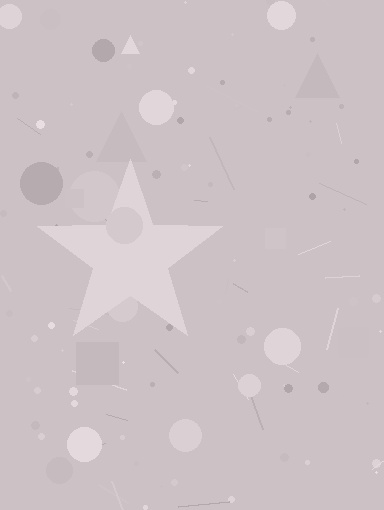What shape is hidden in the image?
A star is hidden in the image.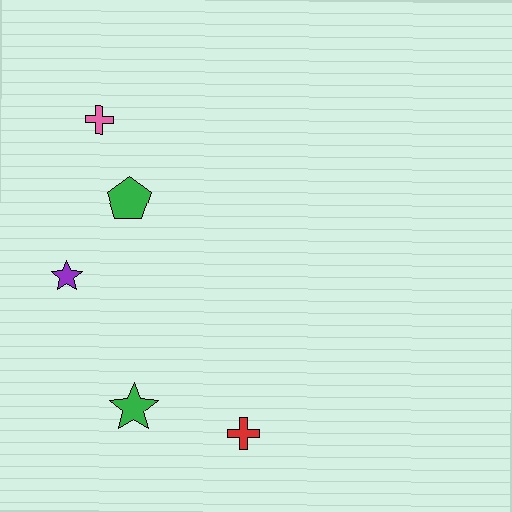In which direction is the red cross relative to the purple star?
The red cross is to the right of the purple star.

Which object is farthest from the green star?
The pink cross is farthest from the green star.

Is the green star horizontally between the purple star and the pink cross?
No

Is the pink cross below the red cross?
No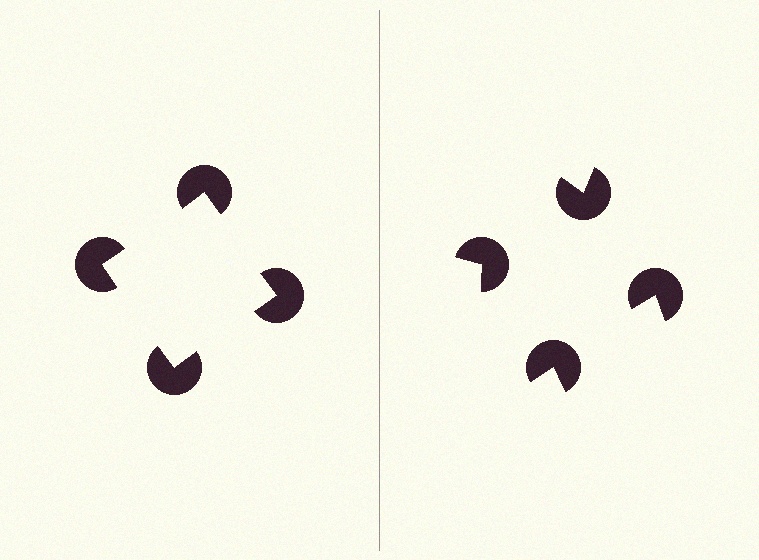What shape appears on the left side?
An illusory square.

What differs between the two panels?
The pac-man discs are positioned identically on both sides; only the wedge orientations differ. On the left they align to a square; on the right they are misaligned.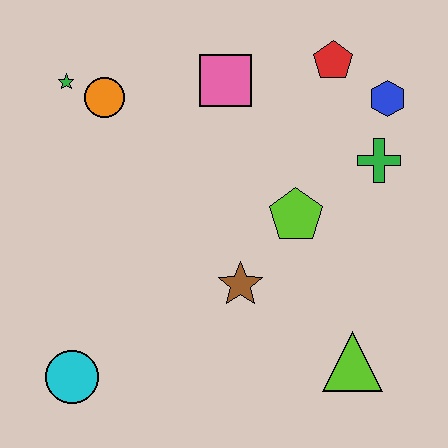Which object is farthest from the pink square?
The cyan circle is farthest from the pink square.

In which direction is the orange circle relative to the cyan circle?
The orange circle is above the cyan circle.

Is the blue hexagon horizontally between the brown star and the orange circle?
No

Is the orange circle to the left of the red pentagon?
Yes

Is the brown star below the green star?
Yes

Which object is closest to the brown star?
The lime pentagon is closest to the brown star.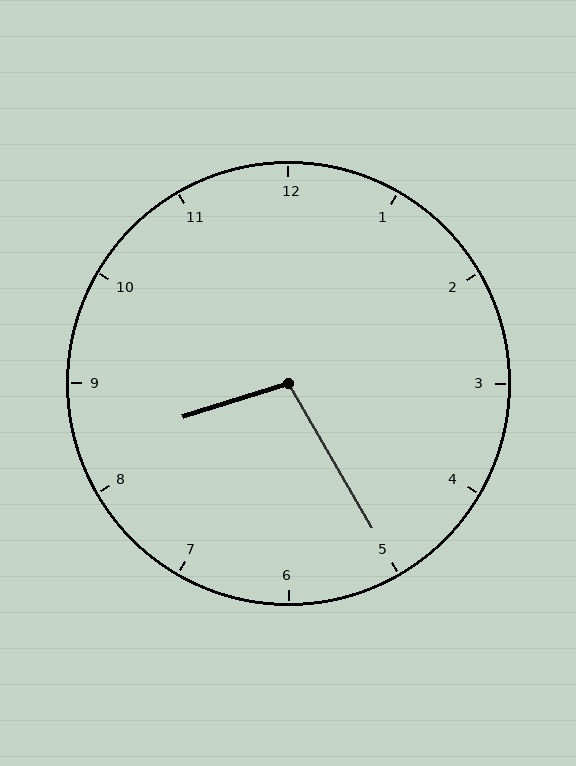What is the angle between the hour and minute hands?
Approximately 102 degrees.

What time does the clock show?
8:25.